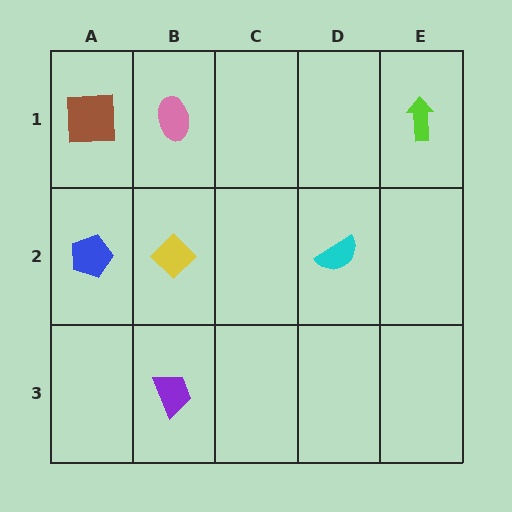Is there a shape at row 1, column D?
No, that cell is empty.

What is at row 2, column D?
A cyan semicircle.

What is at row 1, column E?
A lime arrow.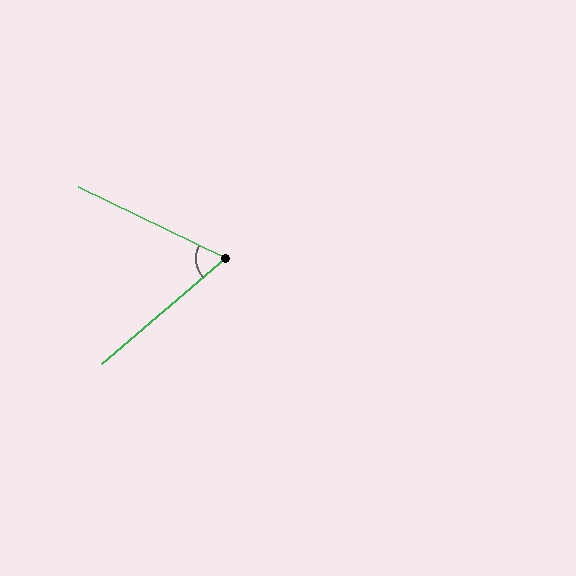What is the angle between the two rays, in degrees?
Approximately 66 degrees.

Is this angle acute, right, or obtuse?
It is acute.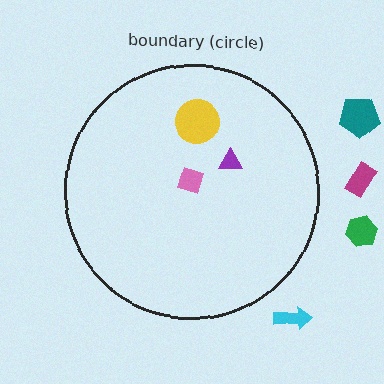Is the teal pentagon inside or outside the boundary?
Outside.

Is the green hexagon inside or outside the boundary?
Outside.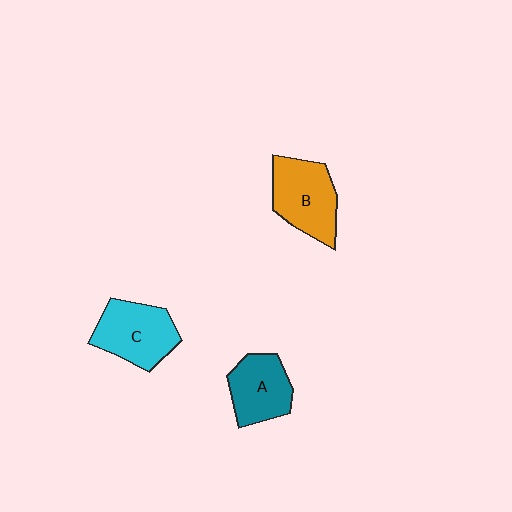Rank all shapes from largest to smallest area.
From largest to smallest: B (orange), C (cyan), A (teal).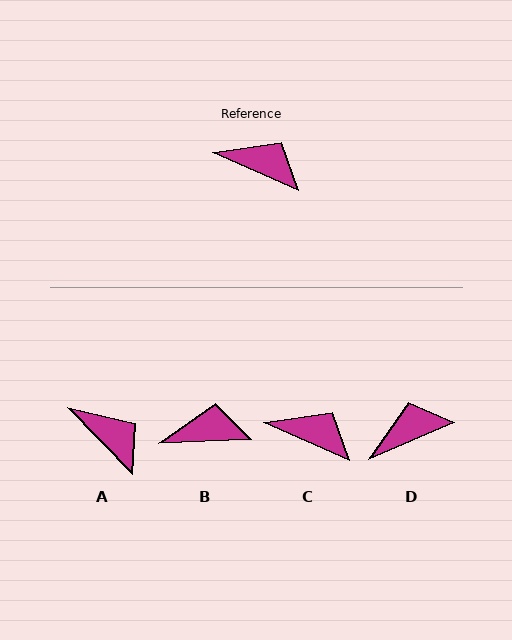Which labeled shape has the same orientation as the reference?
C.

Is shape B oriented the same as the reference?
No, it is off by about 26 degrees.